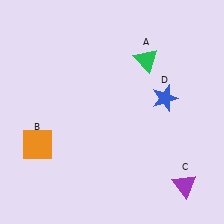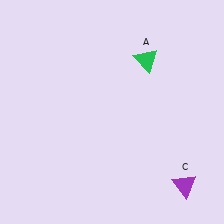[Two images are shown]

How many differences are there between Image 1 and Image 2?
There are 2 differences between the two images.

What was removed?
The blue star (D), the orange square (B) were removed in Image 2.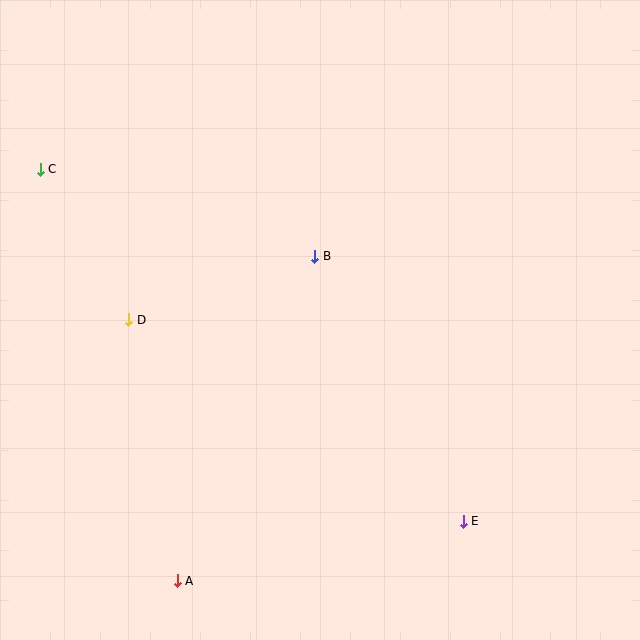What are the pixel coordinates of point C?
Point C is at (40, 169).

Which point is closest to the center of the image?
Point B at (315, 256) is closest to the center.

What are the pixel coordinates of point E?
Point E is at (463, 521).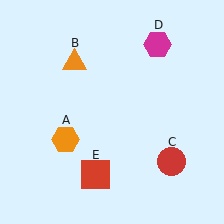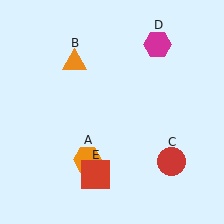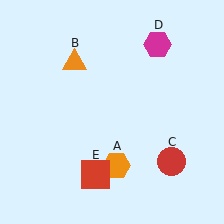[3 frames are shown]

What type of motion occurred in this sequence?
The orange hexagon (object A) rotated counterclockwise around the center of the scene.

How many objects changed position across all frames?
1 object changed position: orange hexagon (object A).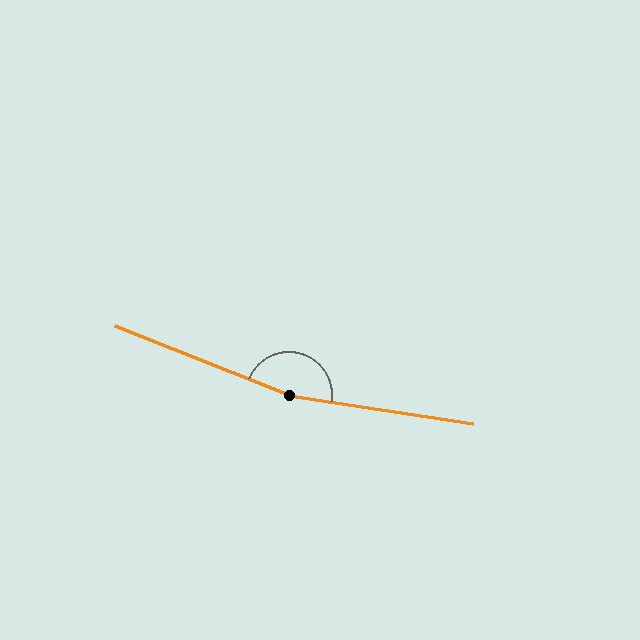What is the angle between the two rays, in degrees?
Approximately 167 degrees.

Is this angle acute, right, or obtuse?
It is obtuse.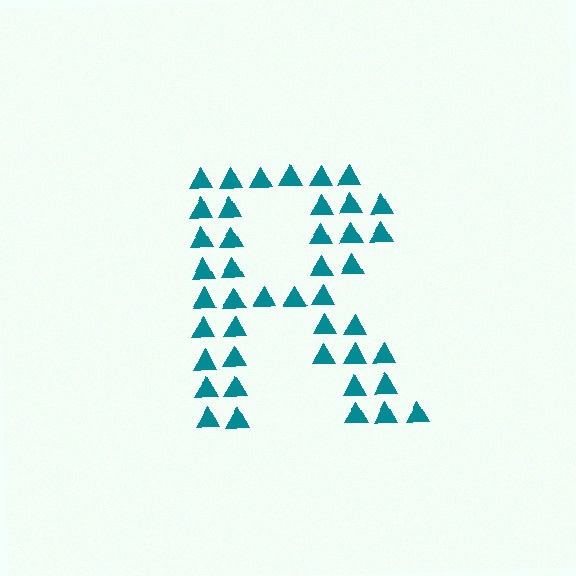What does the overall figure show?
The overall figure shows the letter R.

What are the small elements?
The small elements are triangles.